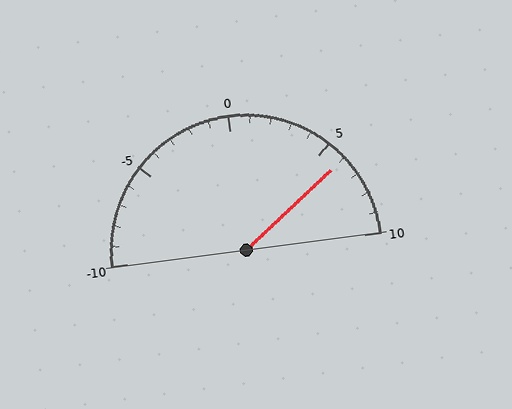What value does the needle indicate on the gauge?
The needle indicates approximately 6.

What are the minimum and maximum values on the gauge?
The gauge ranges from -10 to 10.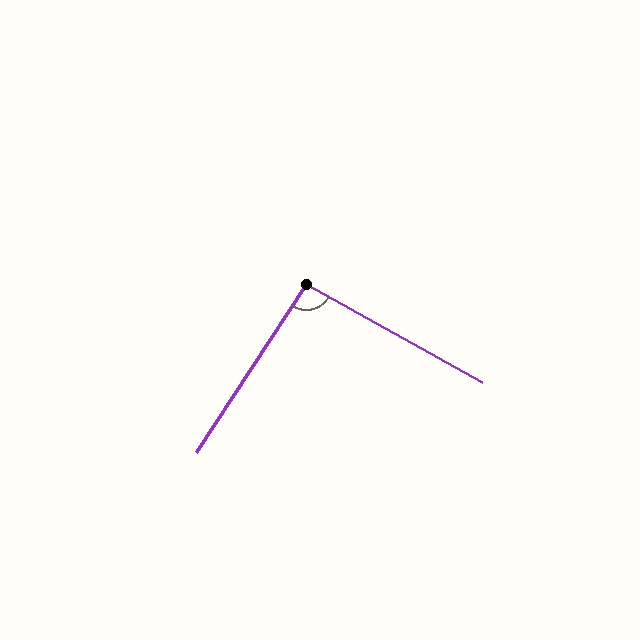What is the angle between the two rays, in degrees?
Approximately 94 degrees.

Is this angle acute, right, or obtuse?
It is approximately a right angle.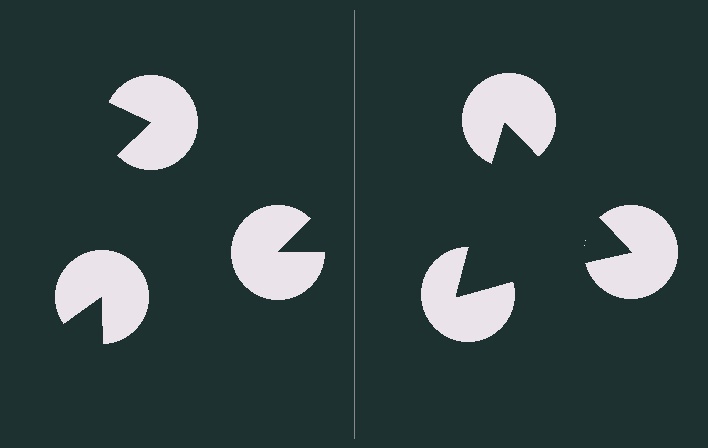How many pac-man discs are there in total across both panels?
6 — 3 on each side.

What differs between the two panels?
The pac-man discs are positioned identically on both sides; only the wedge orientations differ. On the right they align to a triangle; on the left they are misaligned.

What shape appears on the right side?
An illusory triangle.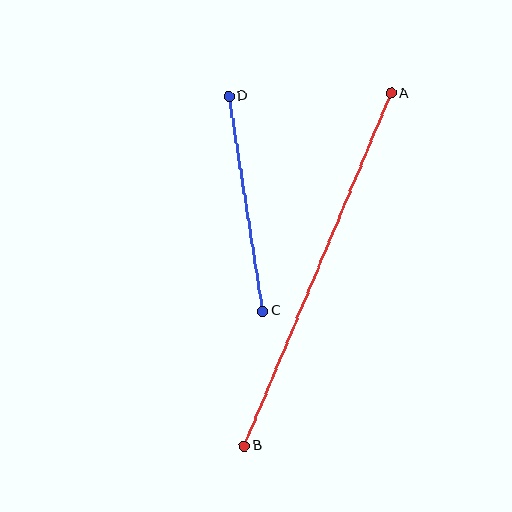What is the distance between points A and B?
The distance is approximately 382 pixels.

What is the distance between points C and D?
The distance is approximately 218 pixels.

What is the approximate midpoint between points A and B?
The midpoint is at approximately (317, 270) pixels.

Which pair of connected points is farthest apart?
Points A and B are farthest apart.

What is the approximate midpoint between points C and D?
The midpoint is at approximately (246, 204) pixels.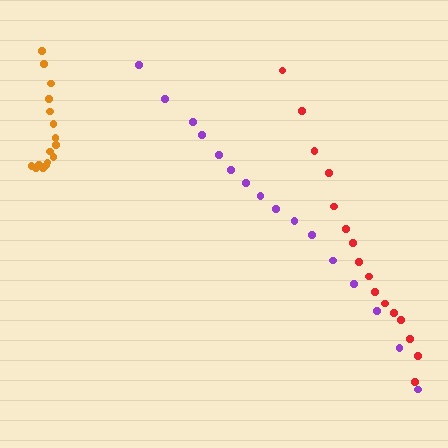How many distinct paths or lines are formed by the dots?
There are 3 distinct paths.